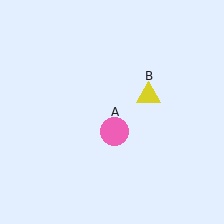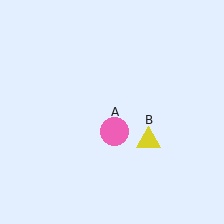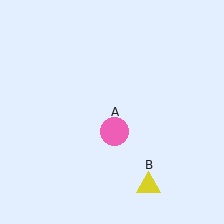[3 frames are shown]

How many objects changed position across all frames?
1 object changed position: yellow triangle (object B).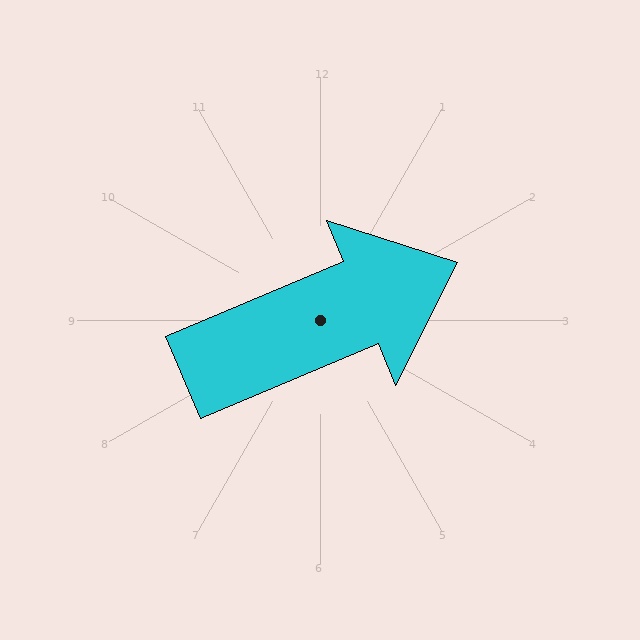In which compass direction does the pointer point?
Northeast.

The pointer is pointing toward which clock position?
Roughly 2 o'clock.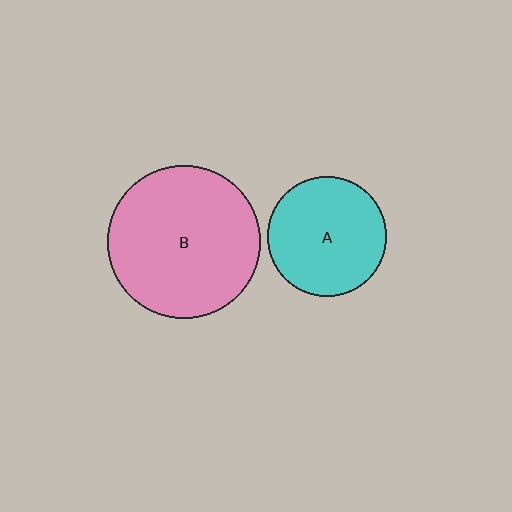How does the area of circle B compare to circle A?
Approximately 1.6 times.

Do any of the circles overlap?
No, none of the circles overlap.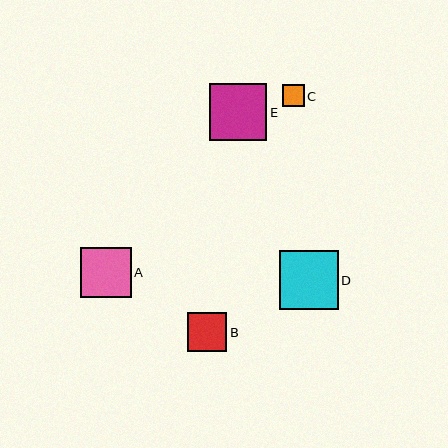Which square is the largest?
Square D is the largest with a size of approximately 59 pixels.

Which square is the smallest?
Square C is the smallest with a size of approximately 22 pixels.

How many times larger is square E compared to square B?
Square E is approximately 1.5 times the size of square B.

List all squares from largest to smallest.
From largest to smallest: D, E, A, B, C.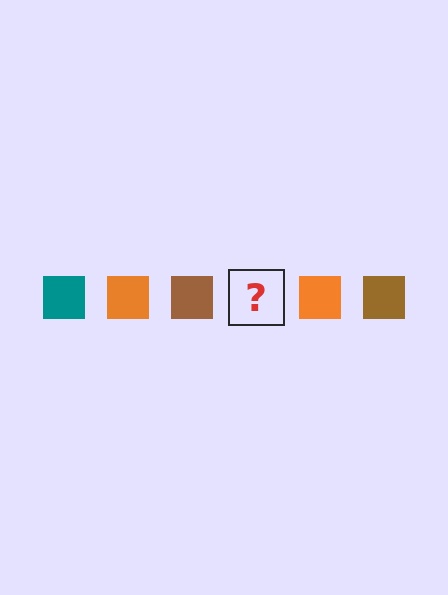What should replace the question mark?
The question mark should be replaced with a teal square.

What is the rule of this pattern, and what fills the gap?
The rule is that the pattern cycles through teal, orange, brown squares. The gap should be filled with a teal square.